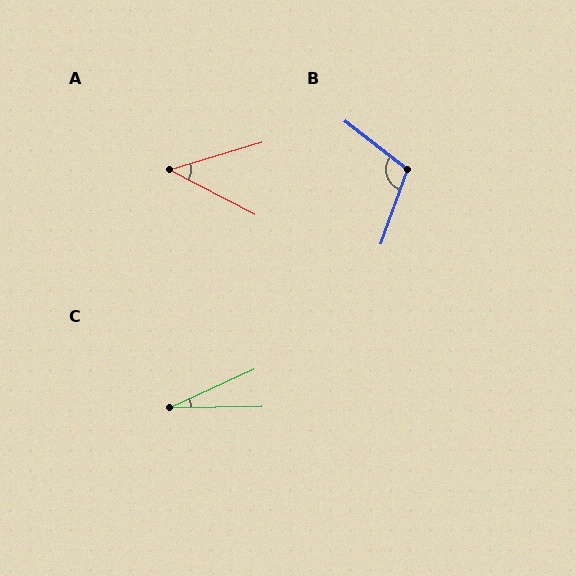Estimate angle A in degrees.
Approximately 45 degrees.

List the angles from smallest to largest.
C (23°), A (45°), B (108°).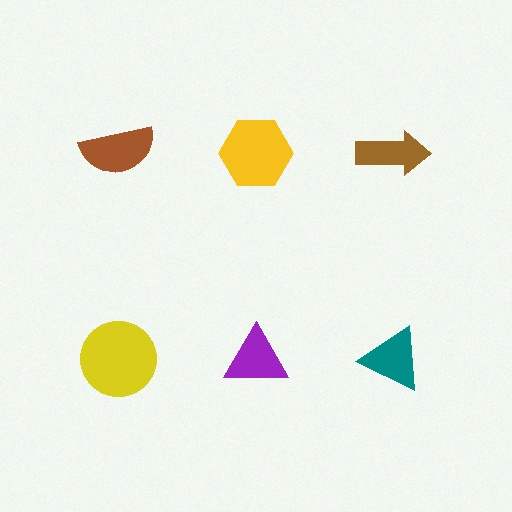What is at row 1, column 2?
A yellow hexagon.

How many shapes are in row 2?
3 shapes.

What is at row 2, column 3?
A teal triangle.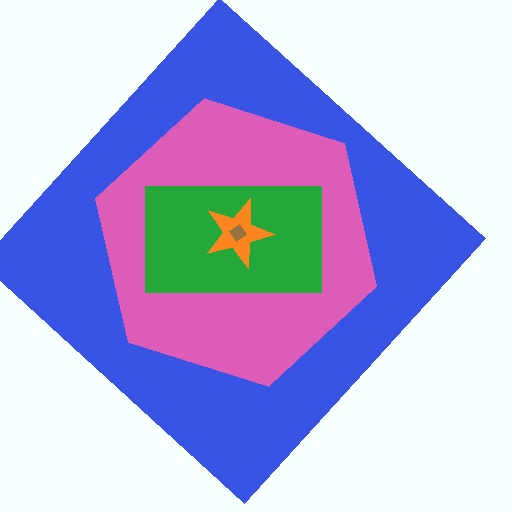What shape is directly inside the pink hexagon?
The green rectangle.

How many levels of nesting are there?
5.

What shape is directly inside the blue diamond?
The pink hexagon.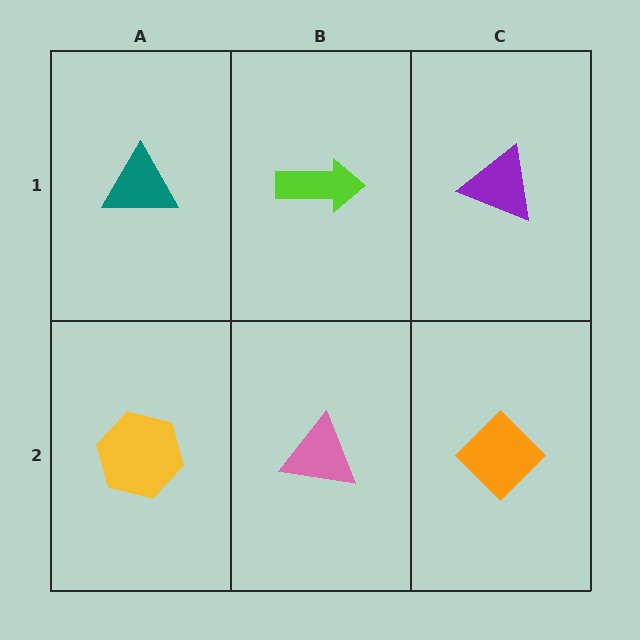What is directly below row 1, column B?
A pink triangle.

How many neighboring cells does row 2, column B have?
3.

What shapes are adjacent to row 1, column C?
An orange diamond (row 2, column C), a lime arrow (row 1, column B).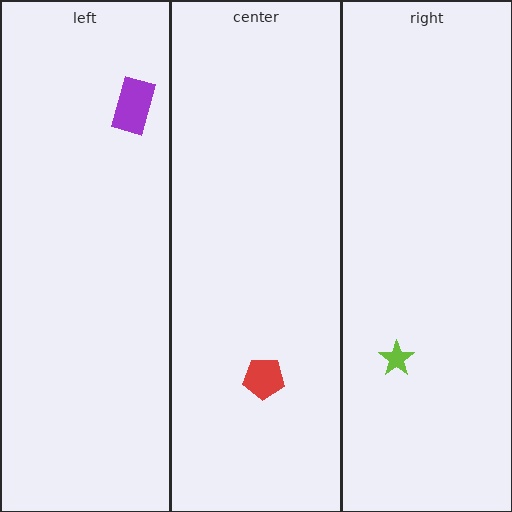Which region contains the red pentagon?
The center region.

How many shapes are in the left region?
1.